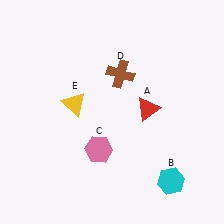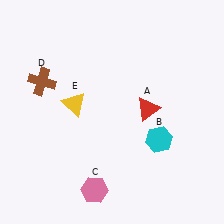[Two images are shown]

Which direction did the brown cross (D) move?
The brown cross (D) moved left.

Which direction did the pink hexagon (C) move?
The pink hexagon (C) moved down.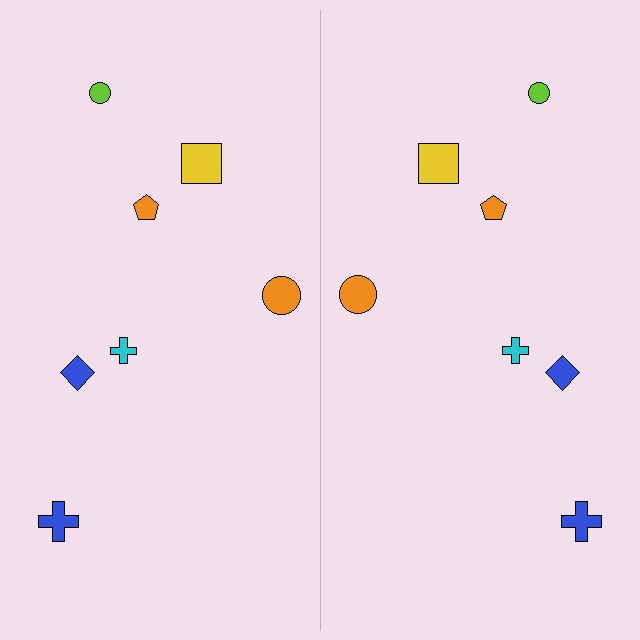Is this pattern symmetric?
Yes, this pattern has bilateral (reflection) symmetry.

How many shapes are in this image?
There are 14 shapes in this image.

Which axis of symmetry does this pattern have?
The pattern has a vertical axis of symmetry running through the center of the image.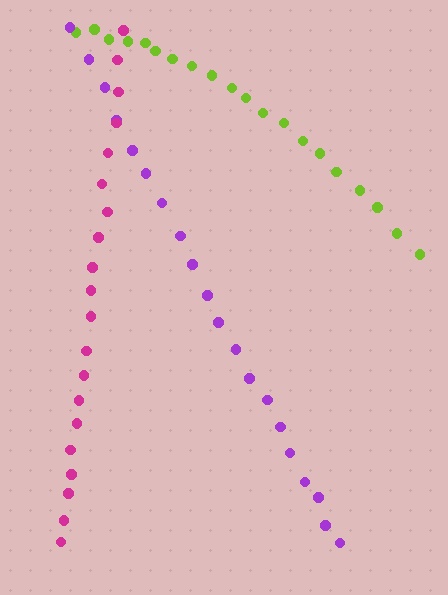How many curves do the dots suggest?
There are 3 distinct paths.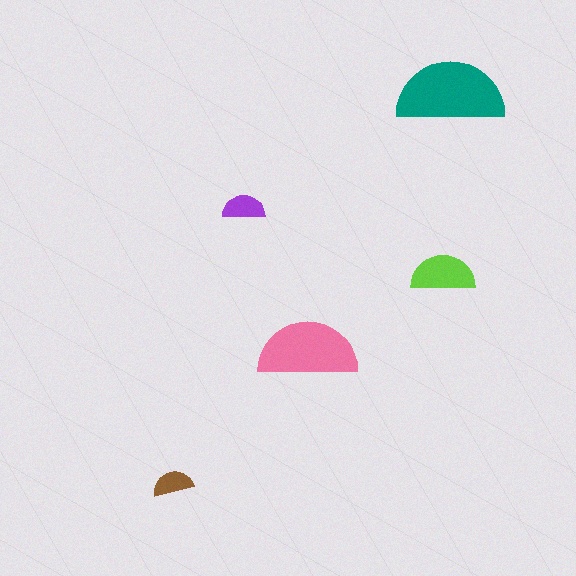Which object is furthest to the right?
The teal semicircle is rightmost.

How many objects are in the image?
There are 5 objects in the image.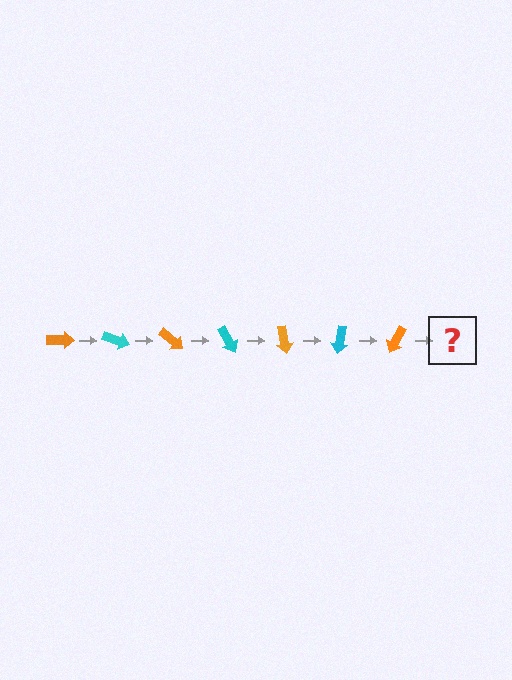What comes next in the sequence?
The next element should be a cyan arrow, rotated 140 degrees from the start.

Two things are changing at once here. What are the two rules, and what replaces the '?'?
The two rules are that it rotates 20 degrees each step and the color cycles through orange and cyan. The '?' should be a cyan arrow, rotated 140 degrees from the start.